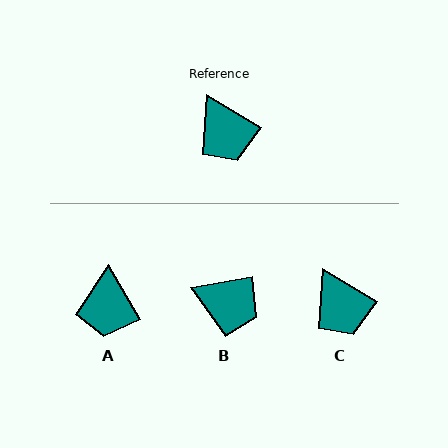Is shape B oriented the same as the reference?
No, it is off by about 40 degrees.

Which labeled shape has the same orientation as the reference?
C.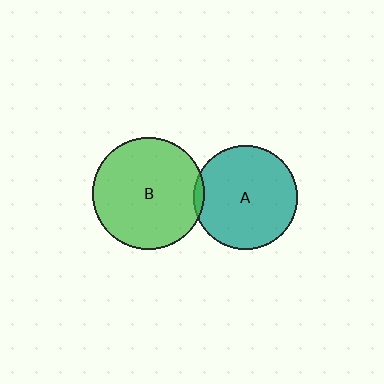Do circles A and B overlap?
Yes.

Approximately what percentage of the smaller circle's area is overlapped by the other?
Approximately 5%.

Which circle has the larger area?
Circle B (green).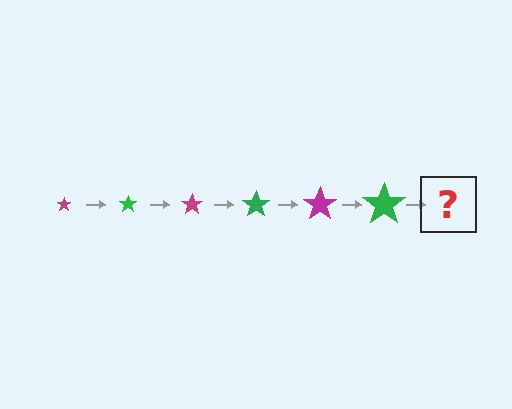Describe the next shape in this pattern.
It should be a magenta star, larger than the previous one.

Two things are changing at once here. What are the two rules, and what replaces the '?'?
The two rules are that the star grows larger each step and the color cycles through magenta and green. The '?' should be a magenta star, larger than the previous one.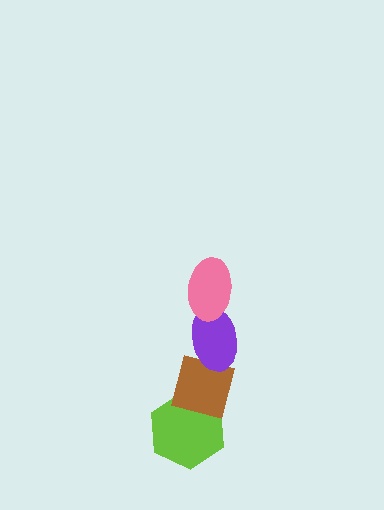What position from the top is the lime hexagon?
The lime hexagon is 4th from the top.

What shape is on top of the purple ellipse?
The pink ellipse is on top of the purple ellipse.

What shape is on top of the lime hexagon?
The brown square is on top of the lime hexagon.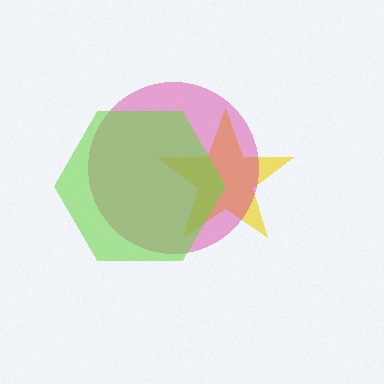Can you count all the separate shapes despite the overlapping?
Yes, there are 3 separate shapes.